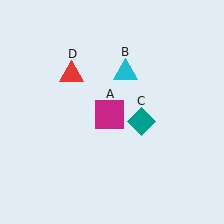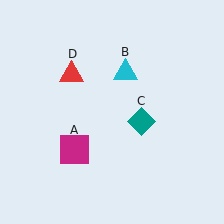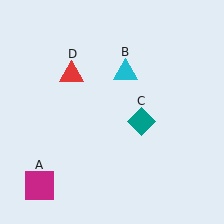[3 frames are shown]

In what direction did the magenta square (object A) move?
The magenta square (object A) moved down and to the left.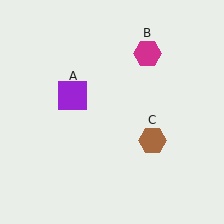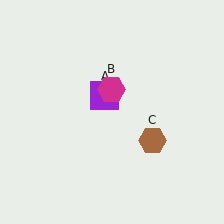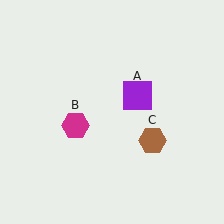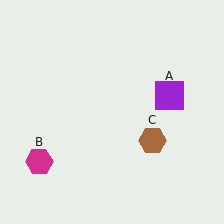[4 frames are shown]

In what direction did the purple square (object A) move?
The purple square (object A) moved right.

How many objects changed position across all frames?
2 objects changed position: purple square (object A), magenta hexagon (object B).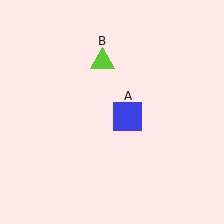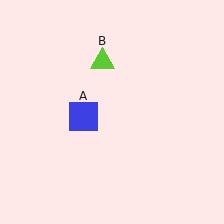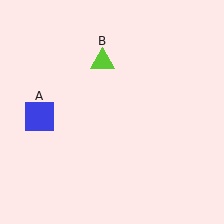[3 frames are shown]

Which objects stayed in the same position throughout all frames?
Lime triangle (object B) remained stationary.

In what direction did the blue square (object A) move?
The blue square (object A) moved left.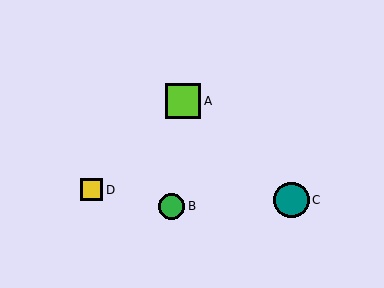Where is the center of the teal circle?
The center of the teal circle is at (291, 200).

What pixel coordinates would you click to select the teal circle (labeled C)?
Click at (291, 200) to select the teal circle C.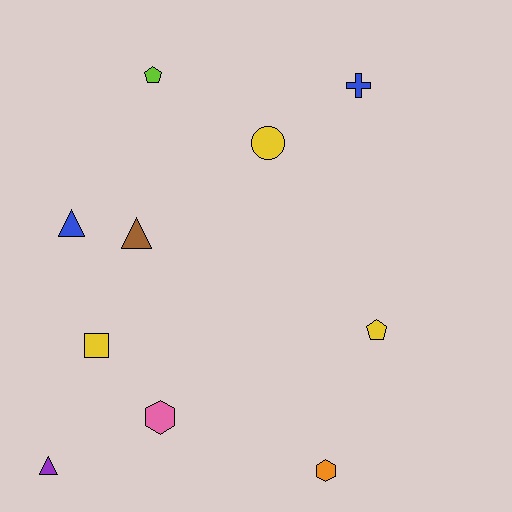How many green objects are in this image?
There are no green objects.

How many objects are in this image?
There are 10 objects.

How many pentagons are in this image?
There are 2 pentagons.